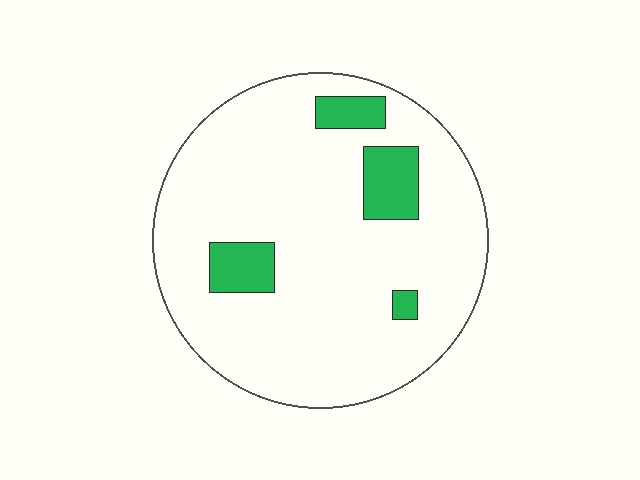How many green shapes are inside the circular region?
4.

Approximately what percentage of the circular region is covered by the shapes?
Approximately 10%.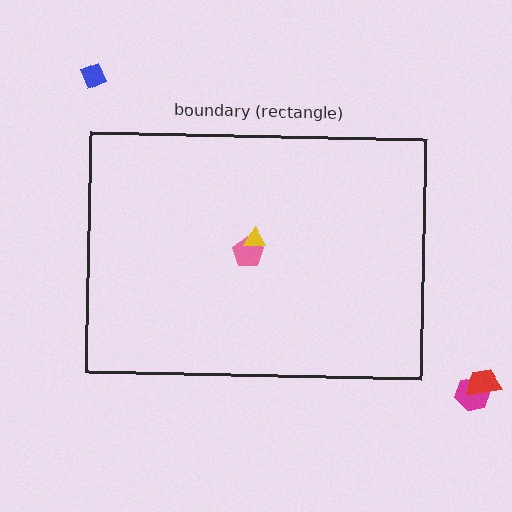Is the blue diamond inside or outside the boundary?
Outside.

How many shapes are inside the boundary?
2 inside, 3 outside.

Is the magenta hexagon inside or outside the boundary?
Outside.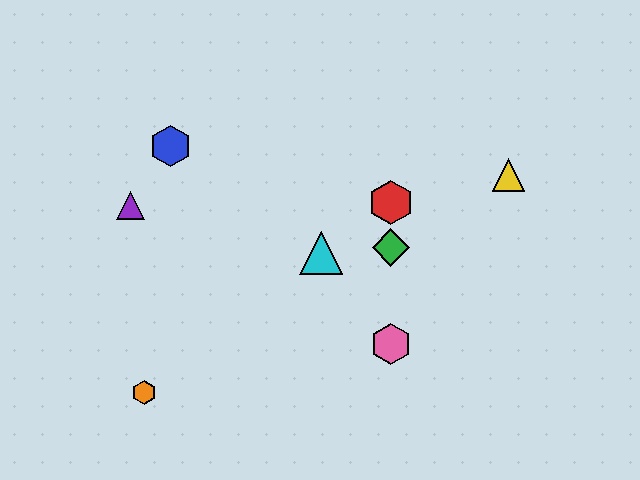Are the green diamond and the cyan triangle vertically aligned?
No, the green diamond is at x≈391 and the cyan triangle is at x≈321.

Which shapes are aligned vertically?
The red hexagon, the green diamond, the pink hexagon are aligned vertically.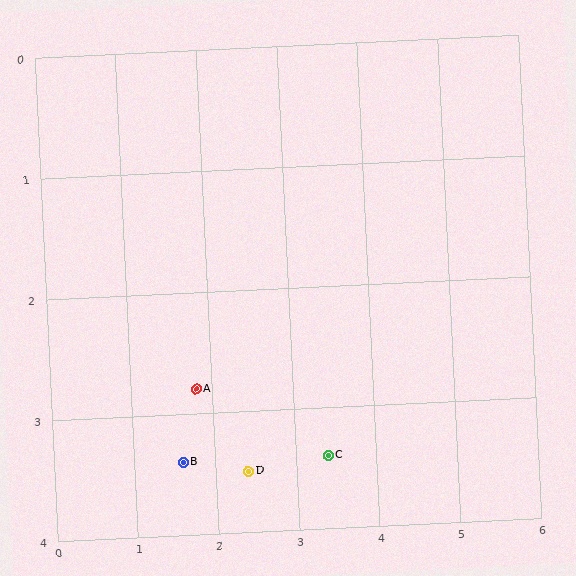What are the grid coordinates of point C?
Point C is at approximately (3.4, 3.4).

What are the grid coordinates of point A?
Point A is at approximately (1.8, 2.8).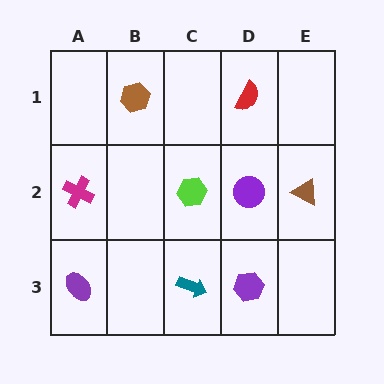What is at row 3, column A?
A purple ellipse.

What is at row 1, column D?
A red semicircle.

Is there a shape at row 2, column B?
No, that cell is empty.